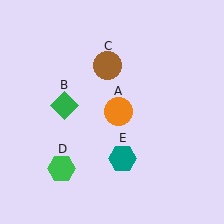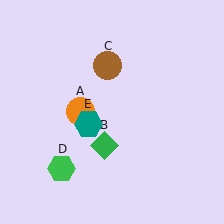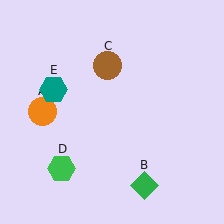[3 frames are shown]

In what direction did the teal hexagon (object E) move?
The teal hexagon (object E) moved up and to the left.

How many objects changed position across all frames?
3 objects changed position: orange circle (object A), green diamond (object B), teal hexagon (object E).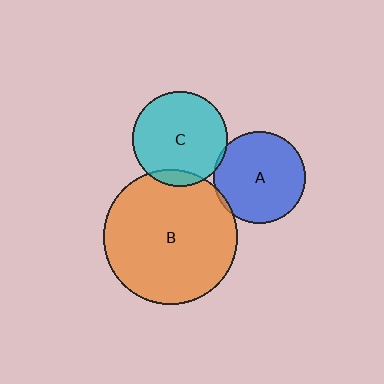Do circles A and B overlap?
Yes.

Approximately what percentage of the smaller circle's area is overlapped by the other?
Approximately 5%.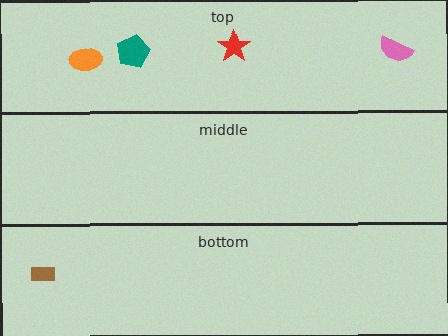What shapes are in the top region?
The teal pentagon, the orange ellipse, the red star, the pink semicircle.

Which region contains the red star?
The top region.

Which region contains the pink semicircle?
The top region.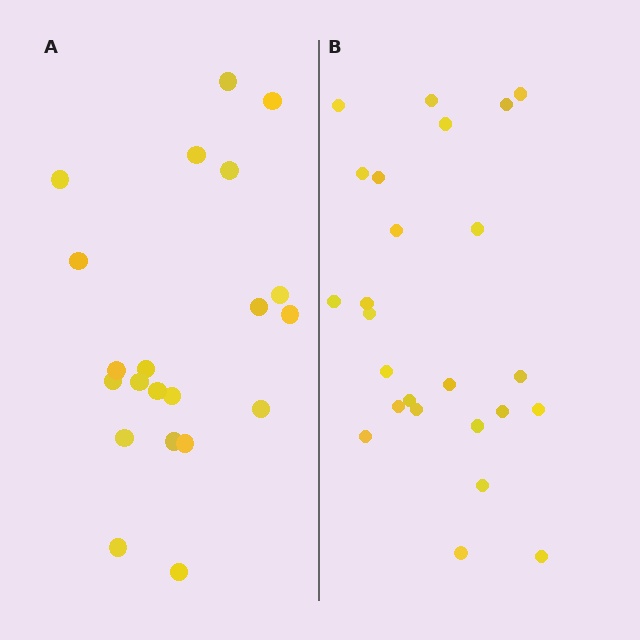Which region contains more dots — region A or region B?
Region B (the right region) has more dots.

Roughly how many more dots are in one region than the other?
Region B has about 4 more dots than region A.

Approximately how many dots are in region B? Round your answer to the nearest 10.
About 20 dots. (The exact count is 25, which rounds to 20.)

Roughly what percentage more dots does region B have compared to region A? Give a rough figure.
About 20% more.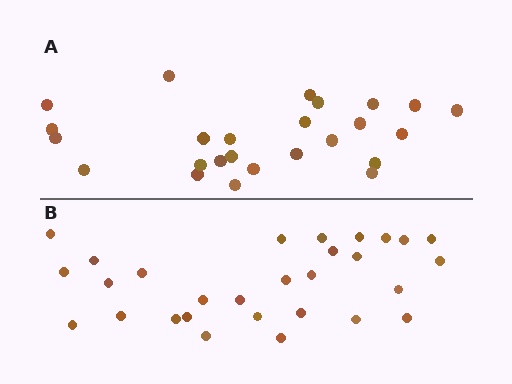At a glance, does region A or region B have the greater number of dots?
Region B (the bottom region) has more dots.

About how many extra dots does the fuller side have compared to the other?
Region B has about 4 more dots than region A.